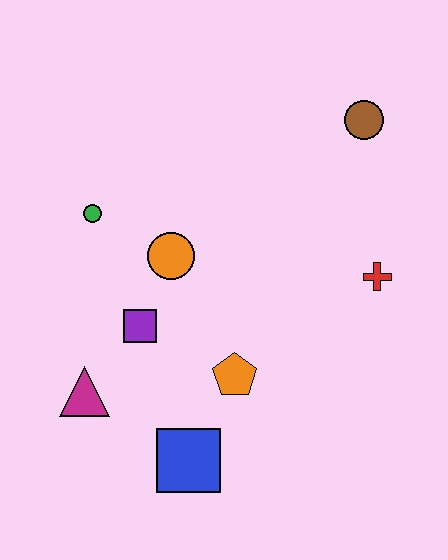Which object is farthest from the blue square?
The brown circle is farthest from the blue square.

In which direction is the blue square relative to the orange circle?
The blue square is below the orange circle.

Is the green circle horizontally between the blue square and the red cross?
No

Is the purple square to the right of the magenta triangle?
Yes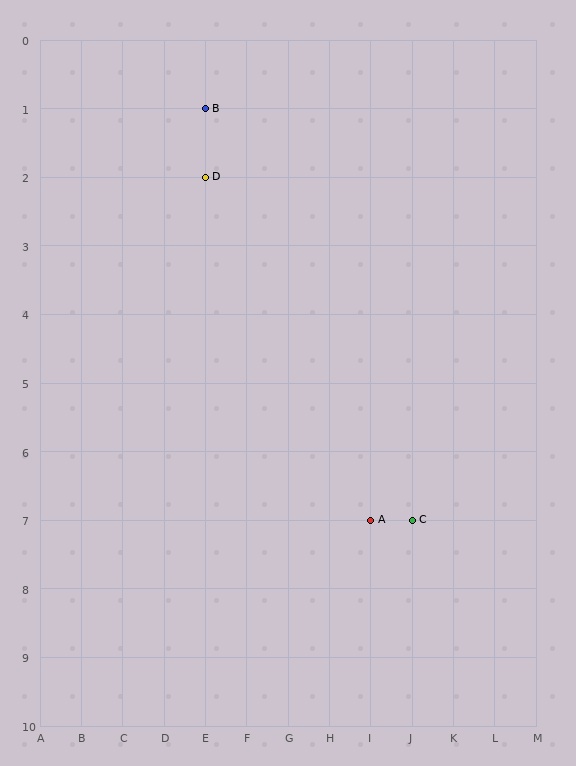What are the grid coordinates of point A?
Point A is at grid coordinates (I, 7).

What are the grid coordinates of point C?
Point C is at grid coordinates (J, 7).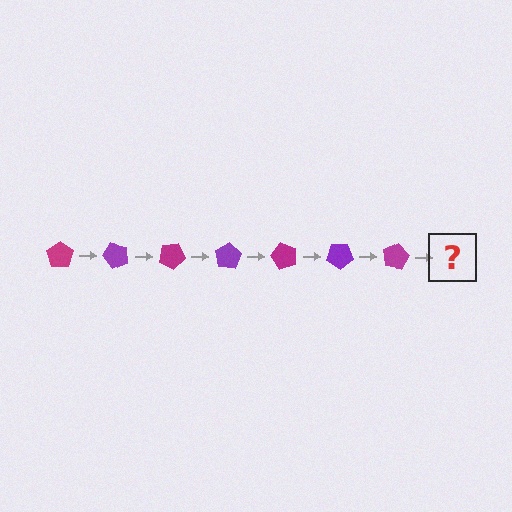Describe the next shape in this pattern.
It should be a purple pentagon, rotated 350 degrees from the start.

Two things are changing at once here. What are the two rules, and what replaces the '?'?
The two rules are that it rotates 50 degrees each step and the color cycles through magenta and purple. The '?' should be a purple pentagon, rotated 350 degrees from the start.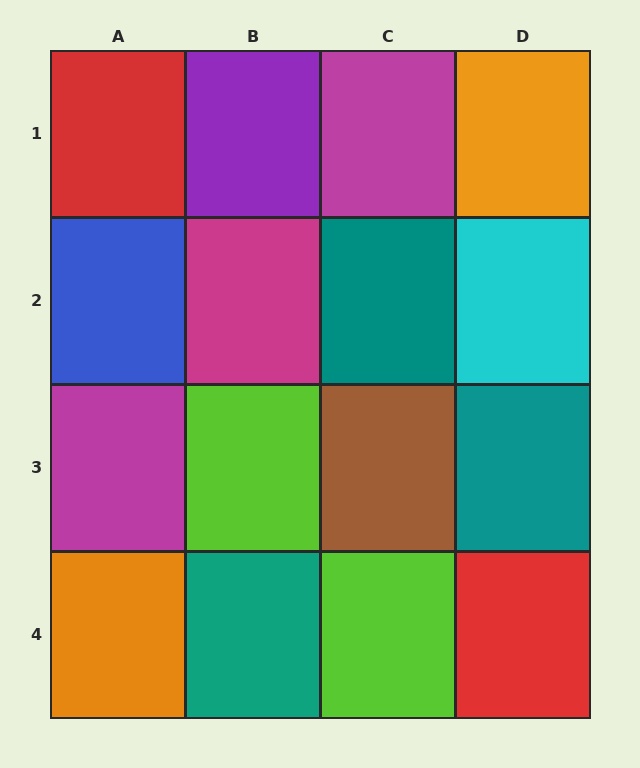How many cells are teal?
3 cells are teal.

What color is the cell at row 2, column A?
Blue.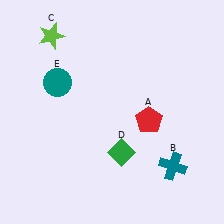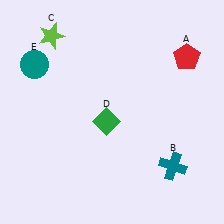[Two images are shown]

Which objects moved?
The objects that moved are: the red pentagon (A), the green diamond (D), the teal circle (E).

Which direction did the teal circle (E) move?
The teal circle (E) moved left.